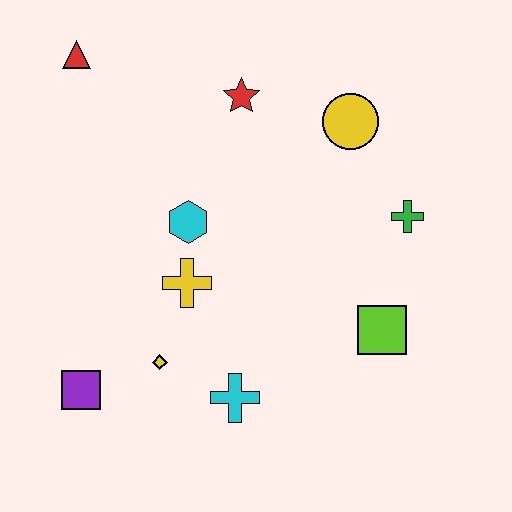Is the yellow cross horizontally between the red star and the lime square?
No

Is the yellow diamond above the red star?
No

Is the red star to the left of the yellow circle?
Yes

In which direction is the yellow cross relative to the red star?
The yellow cross is below the red star.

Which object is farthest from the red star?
The purple square is farthest from the red star.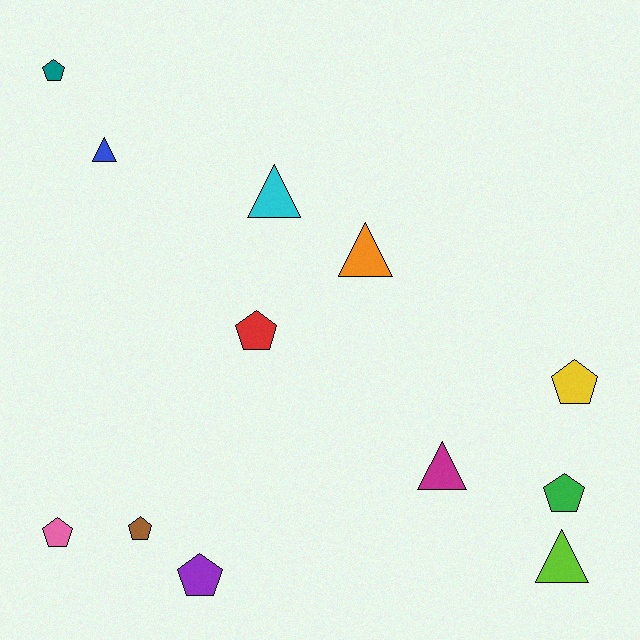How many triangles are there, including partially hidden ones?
There are 5 triangles.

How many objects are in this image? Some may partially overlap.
There are 12 objects.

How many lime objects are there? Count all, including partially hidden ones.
There is 1 lime object.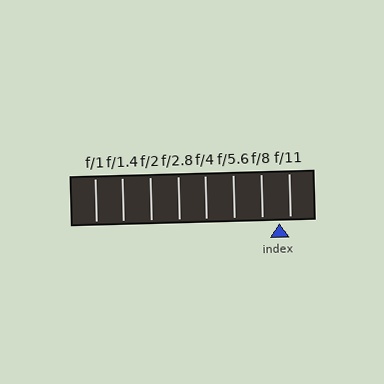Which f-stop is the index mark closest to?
The index mark is closest to f/11.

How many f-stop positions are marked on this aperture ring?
There are 8 f-stop positions marked.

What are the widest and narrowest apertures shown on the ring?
The widest aperture shown is f/1 and the narrowest is f/11.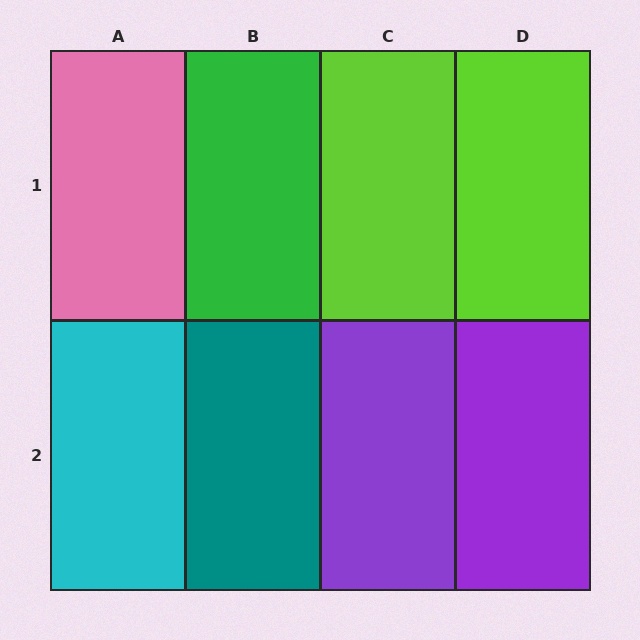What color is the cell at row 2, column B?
Teal.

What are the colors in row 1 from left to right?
Pink, green, lime, lime.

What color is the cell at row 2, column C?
Purple.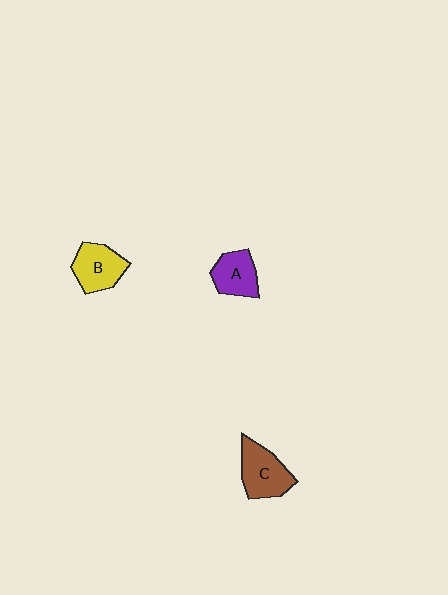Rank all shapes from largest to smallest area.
From largest to smallest: C (brown), B (yellow), A (purple).